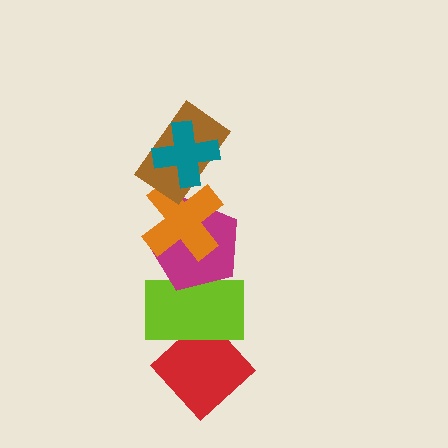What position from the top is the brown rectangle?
The brown rectangle is 2nd from the top.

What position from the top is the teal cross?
The teal cross is 1st from the top.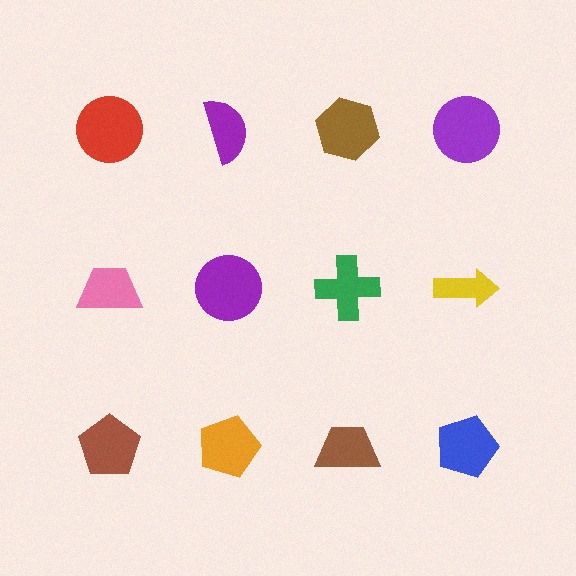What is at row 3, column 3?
A brown trapezoid.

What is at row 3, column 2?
An orange pentagon.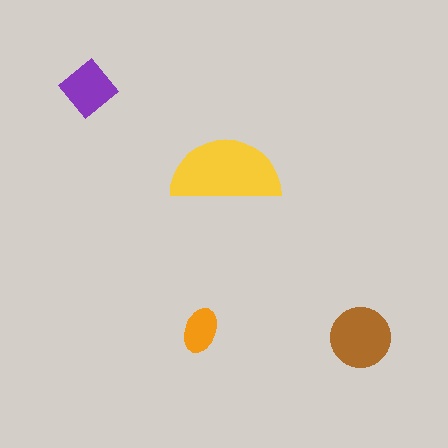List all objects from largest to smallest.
The yellow semicircle, the brown circle, the purple diamond, the orange ellipse.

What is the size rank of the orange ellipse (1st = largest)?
4th.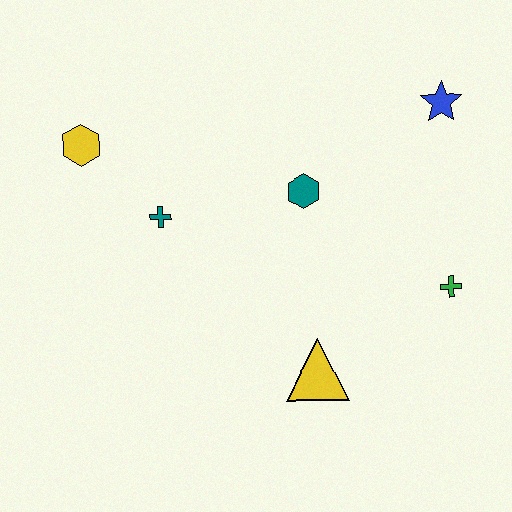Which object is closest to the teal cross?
The yellow hexagon is closest to the teal cross.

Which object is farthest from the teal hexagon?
The yellow hexagon is farthest from the teal hexagon.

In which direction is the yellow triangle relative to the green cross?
The yellow triangle is to the left of the green cross.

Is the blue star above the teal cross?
Yes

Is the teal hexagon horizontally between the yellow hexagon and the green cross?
Yes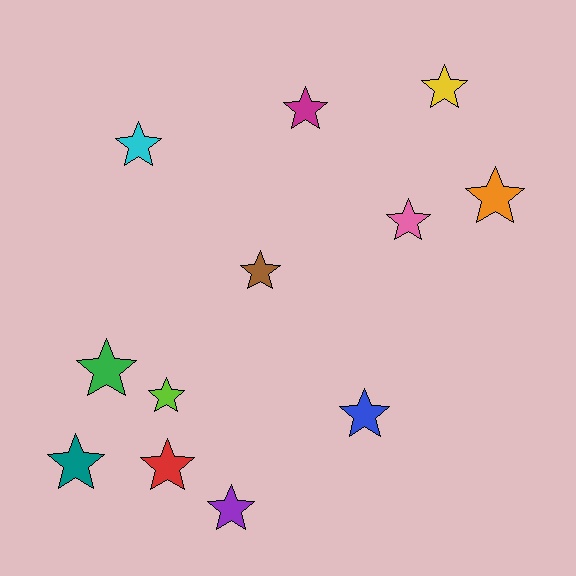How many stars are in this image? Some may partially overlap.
There are 12 stars.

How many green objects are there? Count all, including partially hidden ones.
There is 1 green object.